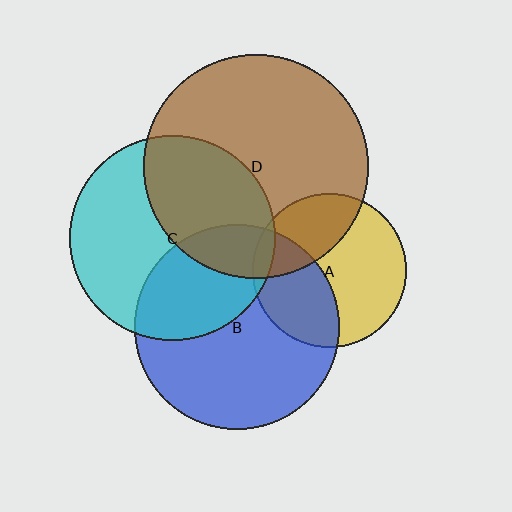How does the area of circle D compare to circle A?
Approximately 2.1 times.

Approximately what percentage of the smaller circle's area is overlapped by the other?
Approximately 15%.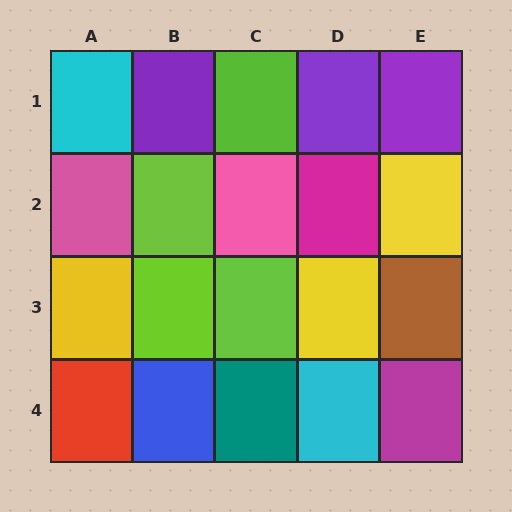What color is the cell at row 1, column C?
Lime.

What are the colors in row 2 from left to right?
Pink, lime, pink, magenta, yellow.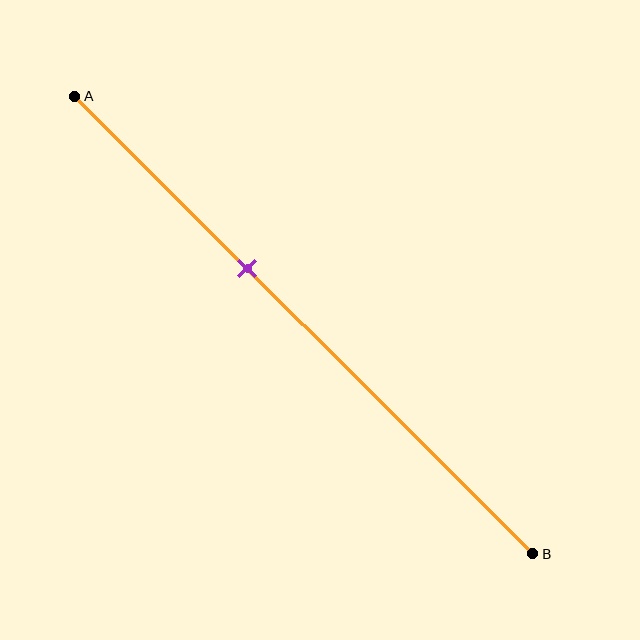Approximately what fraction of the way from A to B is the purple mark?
The purple mark is approximately 40% of the way from A to B.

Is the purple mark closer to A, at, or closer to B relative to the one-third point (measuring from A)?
The purple mark is closer to point B than the one-third point of segment AB.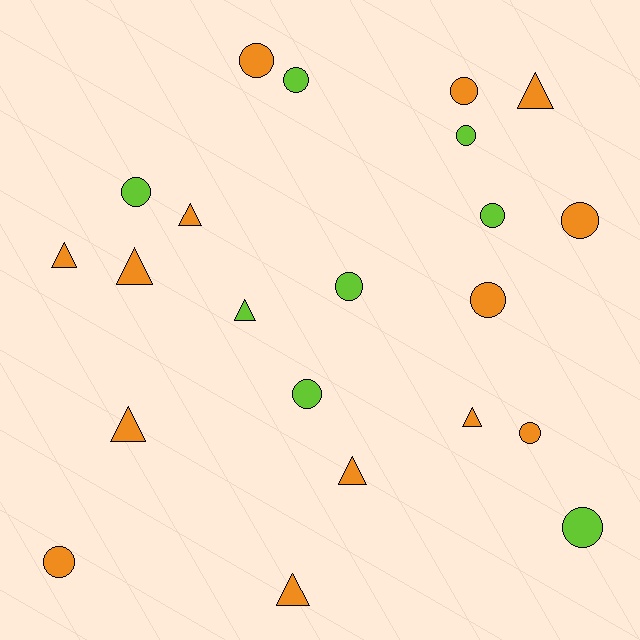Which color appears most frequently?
Orange, with 14 objects.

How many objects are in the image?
There are 22 objects.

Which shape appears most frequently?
Circle, with 13 objects.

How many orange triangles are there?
There are 8 orange triangles.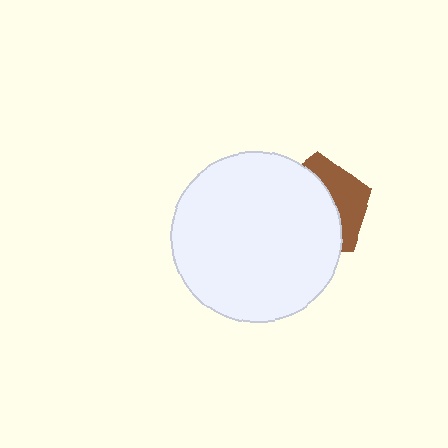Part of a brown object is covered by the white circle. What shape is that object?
It is a pentagon.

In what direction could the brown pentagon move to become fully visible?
The brown pentagon could move right. That would shift it out from behind the white circle entirely.